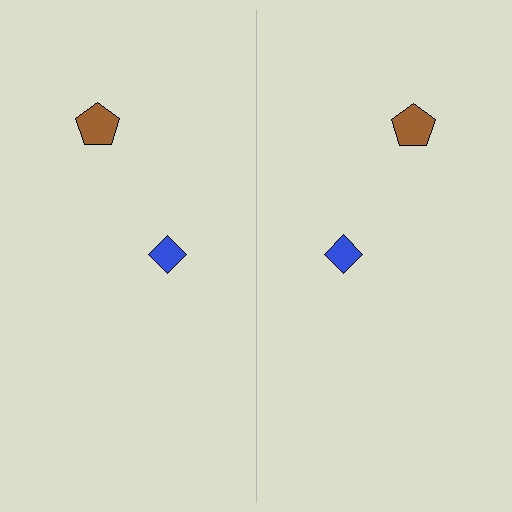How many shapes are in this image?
There are 4 shapes in this image.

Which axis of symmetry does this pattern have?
The pattern has a vertical axis of symmetry running through the center of the image.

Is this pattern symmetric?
Yes, this pattern has bilateral (reflection) symmetry.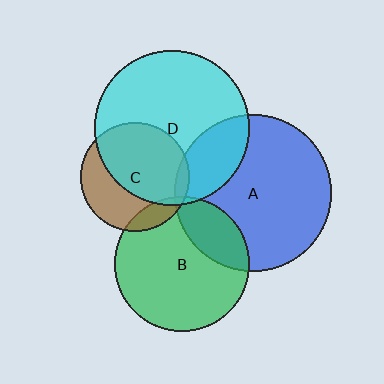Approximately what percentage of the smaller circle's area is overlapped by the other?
Approximately 5%.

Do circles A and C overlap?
Yes.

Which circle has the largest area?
Circle A (blue).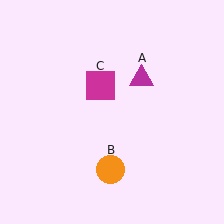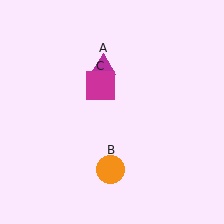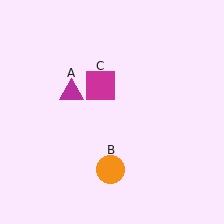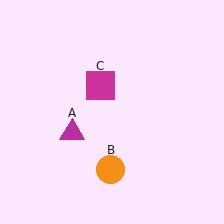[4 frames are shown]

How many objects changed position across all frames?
1 object changed position: magenta triangle (object A).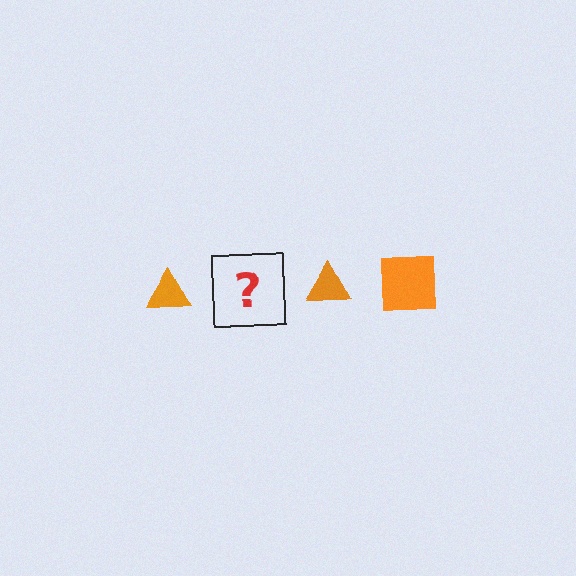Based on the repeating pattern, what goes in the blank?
The blank should be an orange square.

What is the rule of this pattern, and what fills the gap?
The rule is that the pattern cycles through triangle, square shapes in orange. The gap should be filled with an orange square.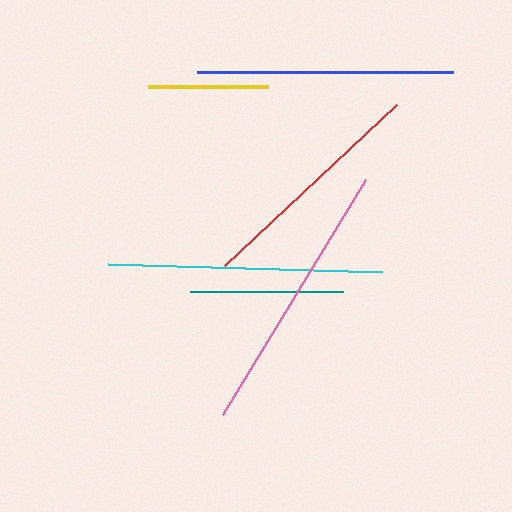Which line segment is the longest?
The pink line is the longest at approximately 276 pixels.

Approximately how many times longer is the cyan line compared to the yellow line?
The cyan line is approximately 2.3 times the length of the yellow line.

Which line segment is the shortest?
The yellow line is the shortest at approximately 120 pixels.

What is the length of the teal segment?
The teal segment is approximately 153 pixels long.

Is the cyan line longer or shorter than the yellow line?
The cyan line is longer than the yellow line.